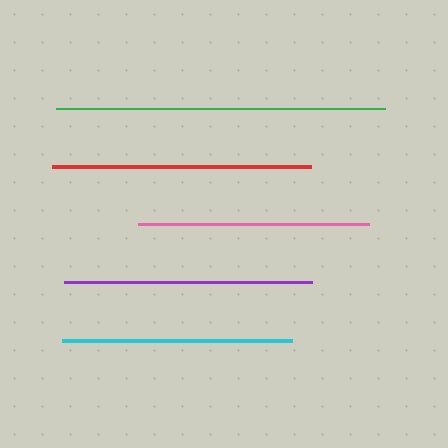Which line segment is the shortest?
The cyan line is the shortest at approximately 230 pixels.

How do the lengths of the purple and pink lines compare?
The purple and pink lines are approximately the same length.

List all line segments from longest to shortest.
From longest to shortest: green, red, purple, pink, cyan.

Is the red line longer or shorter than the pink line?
The red line is longer than the pink line.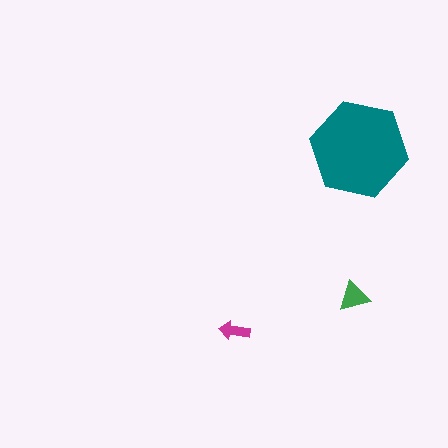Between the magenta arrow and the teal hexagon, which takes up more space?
The teal hexagon.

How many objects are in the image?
There are 3 objects in the image.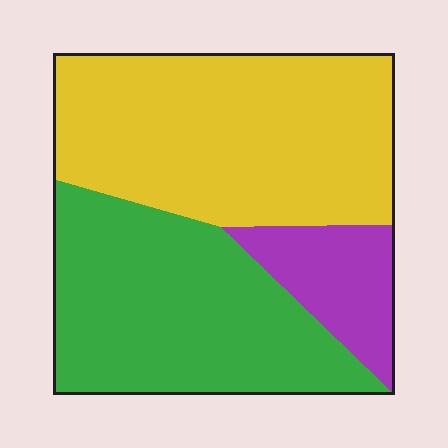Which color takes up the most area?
Yellow, at roughly 45%.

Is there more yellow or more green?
Yellow.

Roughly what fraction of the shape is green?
Green covers around 40% of the shape.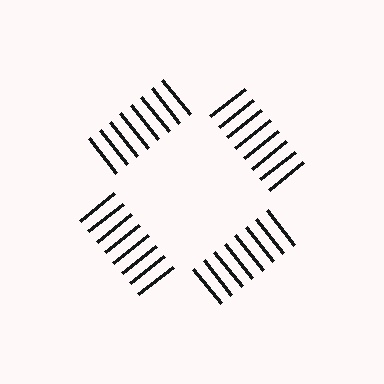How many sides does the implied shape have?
4 sides — the line-ends trace a square.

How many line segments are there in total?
32 — 8 along each of the 4 edges.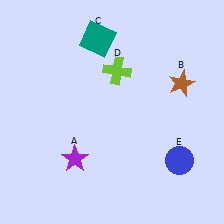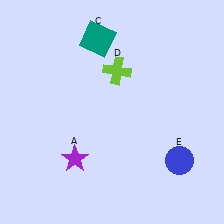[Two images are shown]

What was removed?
The brown star (B) was removed in Image 2.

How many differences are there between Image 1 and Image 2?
There is 1 difference between the two images.